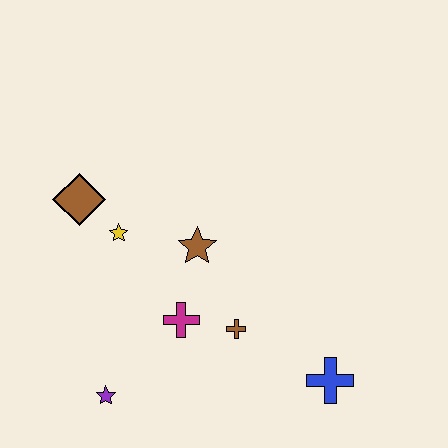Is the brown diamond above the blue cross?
Yes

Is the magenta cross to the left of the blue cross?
Yes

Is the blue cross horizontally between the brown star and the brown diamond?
No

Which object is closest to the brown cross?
The magenta cross is closest to the brown cross.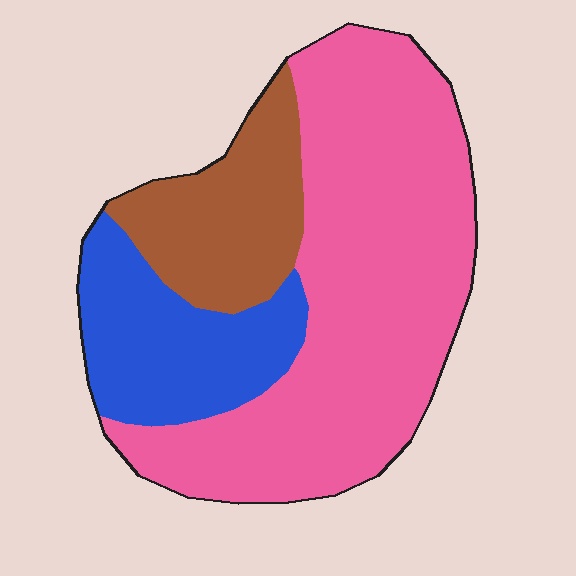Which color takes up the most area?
Pink, at roughly 60%.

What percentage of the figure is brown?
Brown covers around 20% of the figure.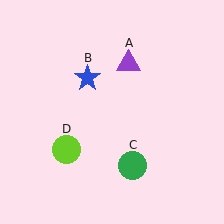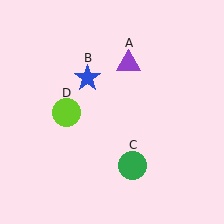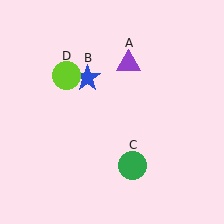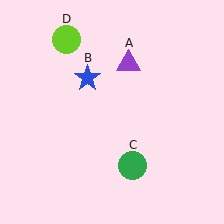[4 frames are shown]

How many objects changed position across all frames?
1 object changed position: lime circle (object D).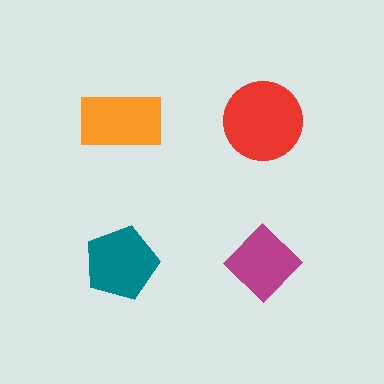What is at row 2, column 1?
A teal pentagon.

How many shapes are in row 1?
2 shapes.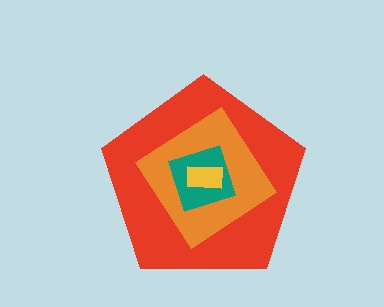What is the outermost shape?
The red pentagon.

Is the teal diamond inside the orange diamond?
Yes.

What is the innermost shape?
The yellow rectangle.